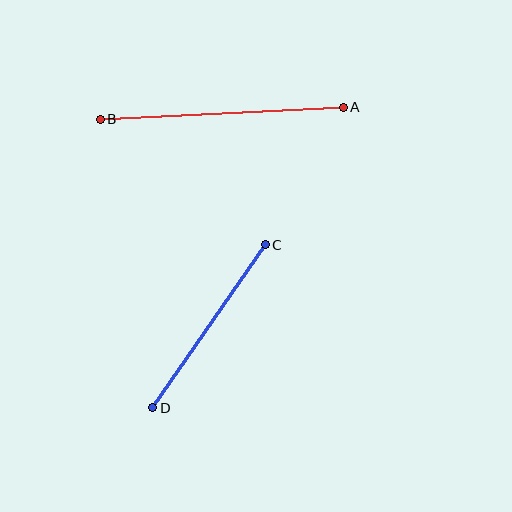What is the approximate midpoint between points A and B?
The midpoint is at approximately (222, 113) pixels.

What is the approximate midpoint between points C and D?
The midpoint is at approximately (209, 326) pixels.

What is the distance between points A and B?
The distance is approximately 244 pixels.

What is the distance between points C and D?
The distance is approximately 198 pixels.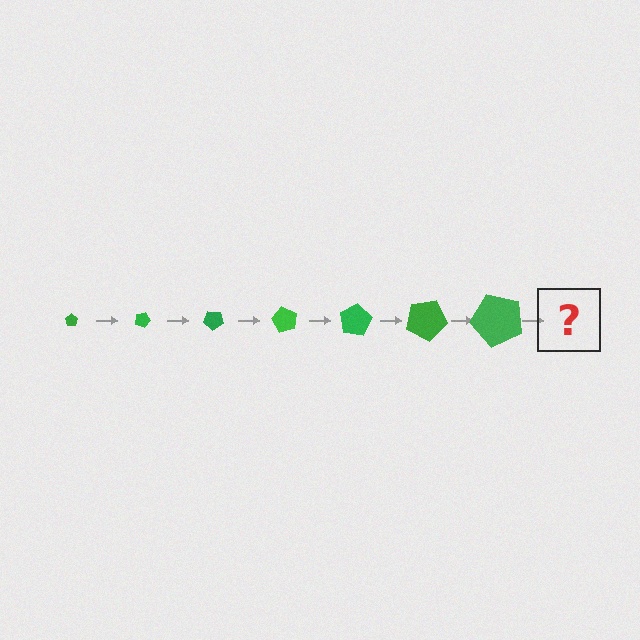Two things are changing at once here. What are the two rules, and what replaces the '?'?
The two rules are that the pentagon grows larger each step and it rotates 20 degrees each step. The '?' should be a pentagon, larger than the previous one and rotated 140 degrees from the start.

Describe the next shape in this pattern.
It should be a pentagon, larger than the previous one and rotated 140 degrees from the start.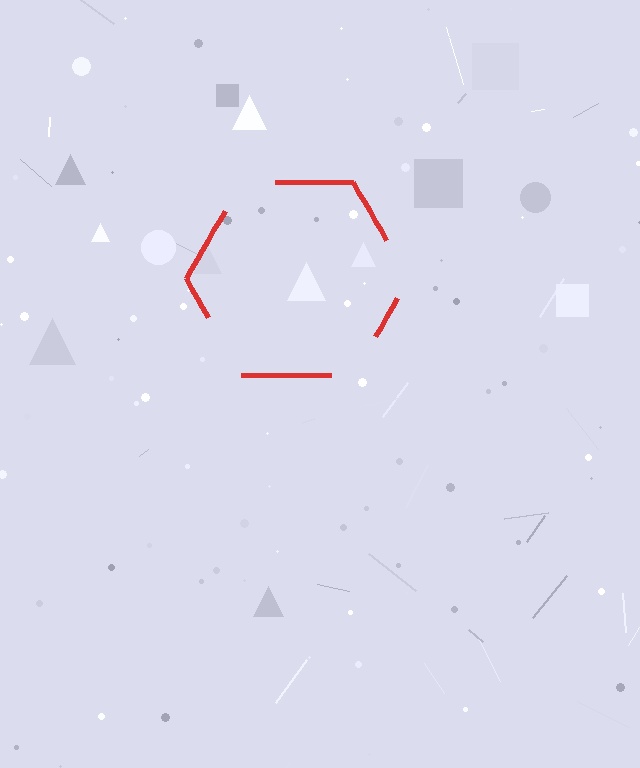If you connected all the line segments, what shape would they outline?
They would outline a hexagon.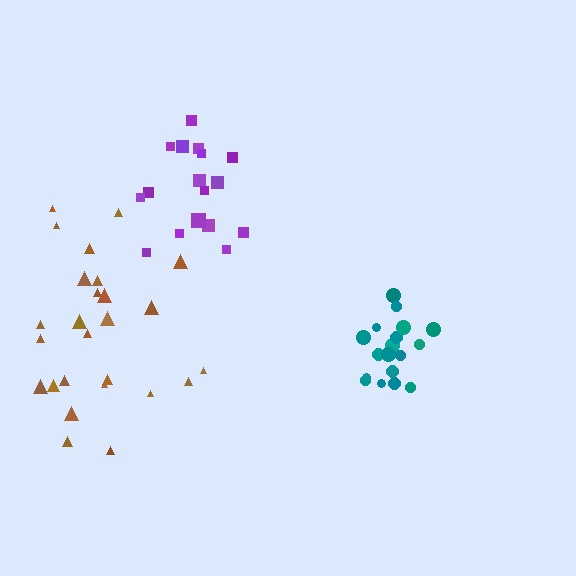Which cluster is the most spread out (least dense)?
Brown.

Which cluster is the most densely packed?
Teal.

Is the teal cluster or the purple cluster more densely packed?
Teal.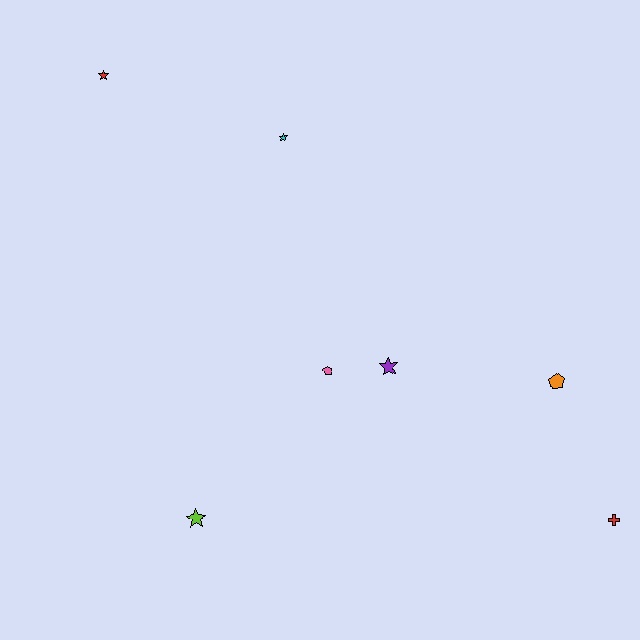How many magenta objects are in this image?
There are no magenta objects.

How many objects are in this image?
There are 7 objects.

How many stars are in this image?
There are 4 stars.